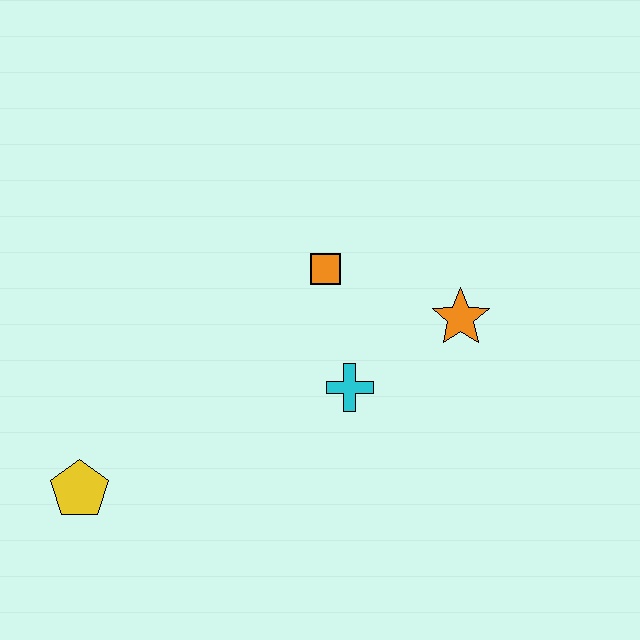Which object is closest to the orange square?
The cyan cross is closest to the orange square.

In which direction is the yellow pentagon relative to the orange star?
The yellow pentagon is to the left of the orange star.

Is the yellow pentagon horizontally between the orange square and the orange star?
No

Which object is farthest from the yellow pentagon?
The orange star is farthest from the yellow pentagon.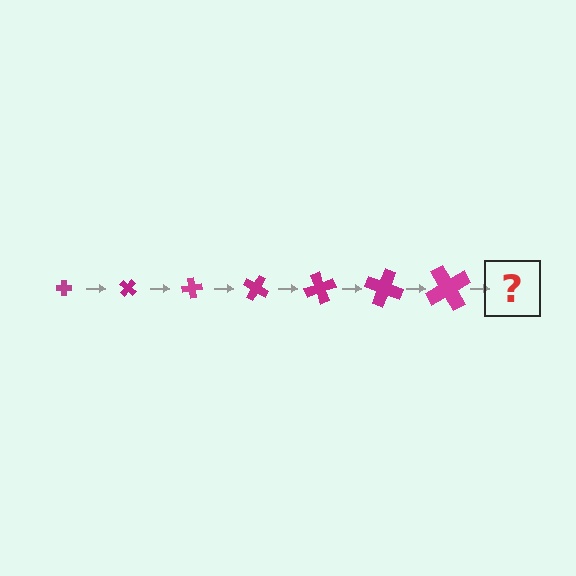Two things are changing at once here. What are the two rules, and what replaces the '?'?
The two rules are that the cross grows larger each step and it rotates 40 degrees each step. The '?' should be a cross, larger than the previous one and rotated 280 degrees from the start.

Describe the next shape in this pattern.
It should be a cross, larger than the previous one and rotated 280 degrees from the start.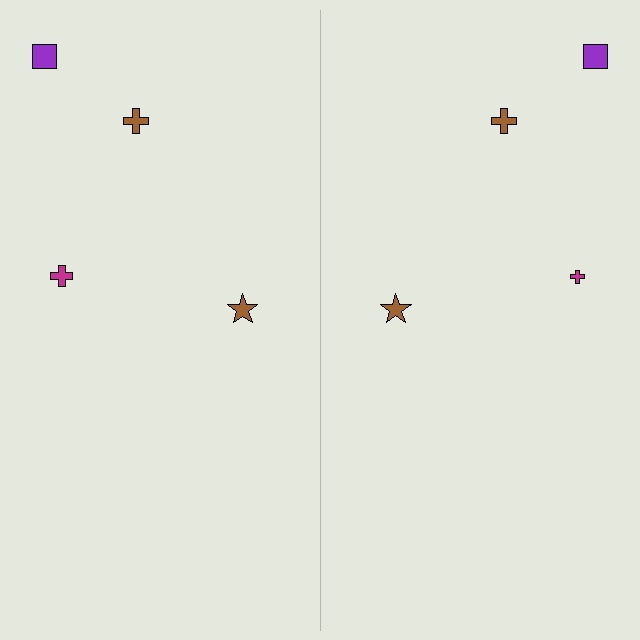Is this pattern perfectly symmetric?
No, the pattern is not perfectly symmetric. The magenta cross on the right side has a different size than its mirror counterpart.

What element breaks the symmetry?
The magenta cross on the right side has a different size than its mirror counterpart.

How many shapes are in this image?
There are 8 shapes in this image.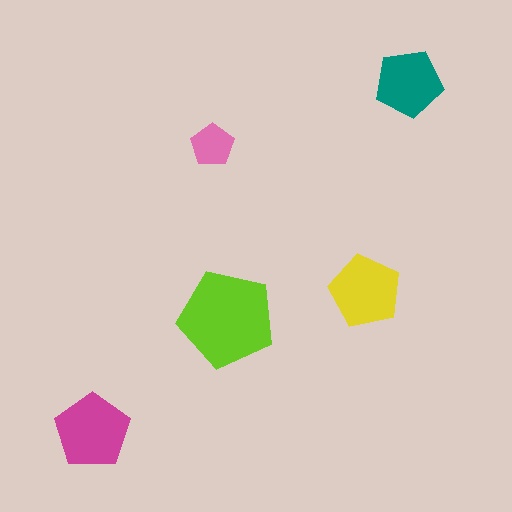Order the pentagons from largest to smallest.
the lime one, the magenta one, the yellow one, the teal one, the pink one.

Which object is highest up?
The teal pentagon is topmost.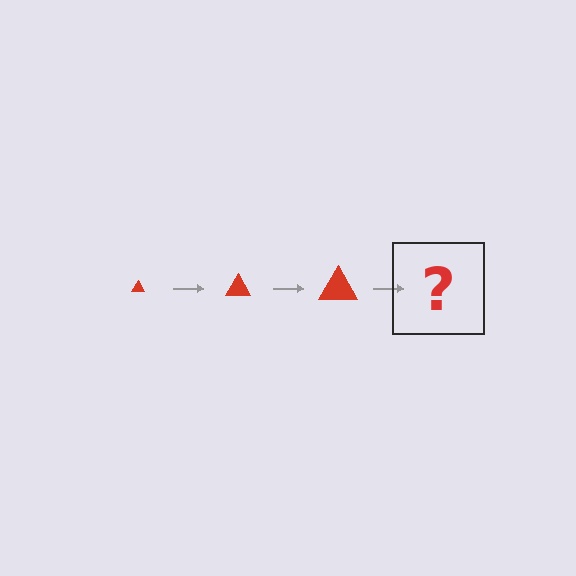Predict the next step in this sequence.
The next step is a red triangle, larger than the previous one.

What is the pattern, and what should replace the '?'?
The pattern is that the triangle gets progressively larger each step. The '?' should be a red triangle, larger than the previous one.